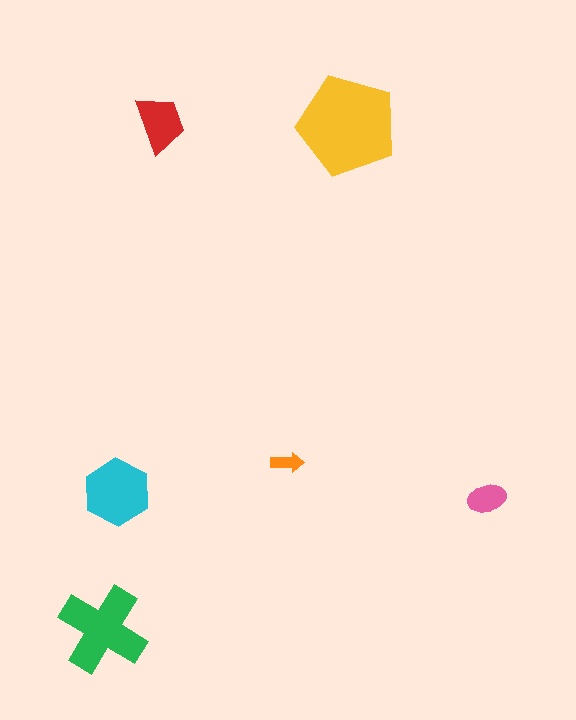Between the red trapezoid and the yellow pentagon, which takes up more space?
The yellow pentagon.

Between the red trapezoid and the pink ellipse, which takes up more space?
The red trapezoid.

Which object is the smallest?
The orange arrow.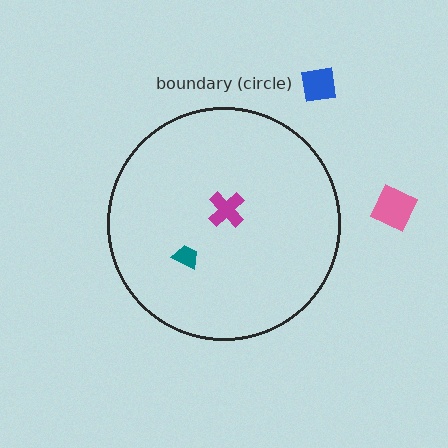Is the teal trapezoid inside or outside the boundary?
Inside.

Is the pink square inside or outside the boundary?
Outside.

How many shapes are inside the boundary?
2 inside, 2 outside.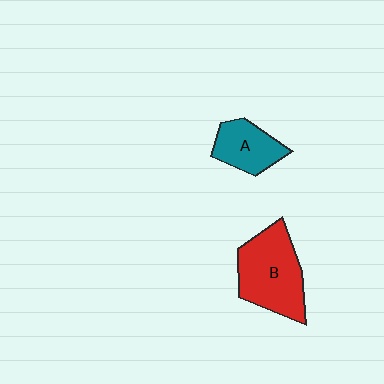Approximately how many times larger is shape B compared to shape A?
Approximately 1.7 times.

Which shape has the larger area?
Shape B (red).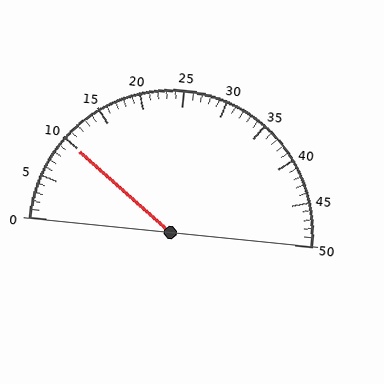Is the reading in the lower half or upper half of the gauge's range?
The reading is in the lower half of the range (0 to 50).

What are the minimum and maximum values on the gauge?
The gauge ranges from 0 to 50.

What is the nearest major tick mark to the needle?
The nearest major tick mark is 10.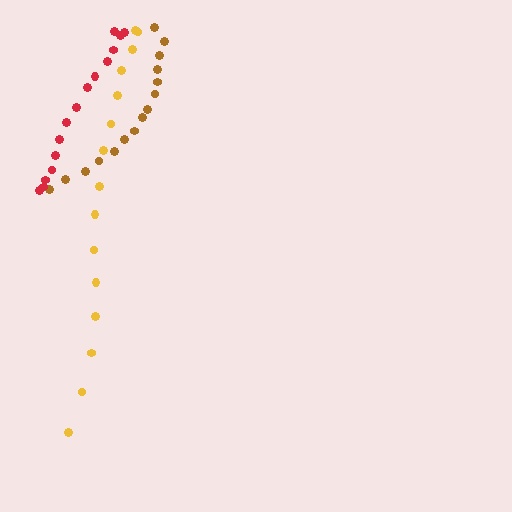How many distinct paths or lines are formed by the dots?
There are 3 distinct paths.